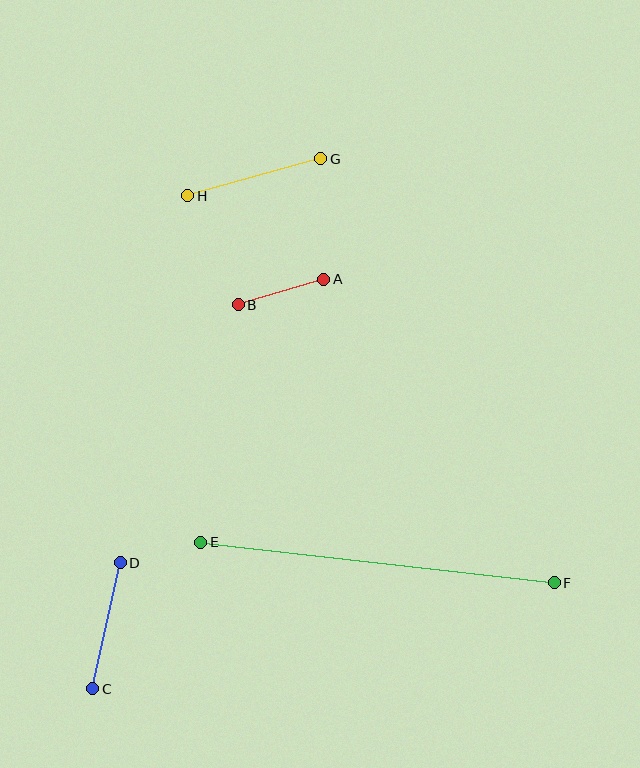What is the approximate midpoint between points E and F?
The midpoint is at approximately (377, 562) pixels.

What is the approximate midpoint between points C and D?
The midpoint is at approximately (106, 626) pixels.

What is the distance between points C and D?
The distance is approximately 129 pixels.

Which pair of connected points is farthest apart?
Points E and F are farthest apart.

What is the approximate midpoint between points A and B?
The midpoint is at approximately (281, 292) pixels.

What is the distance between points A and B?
The distance is approximately 89 pixels.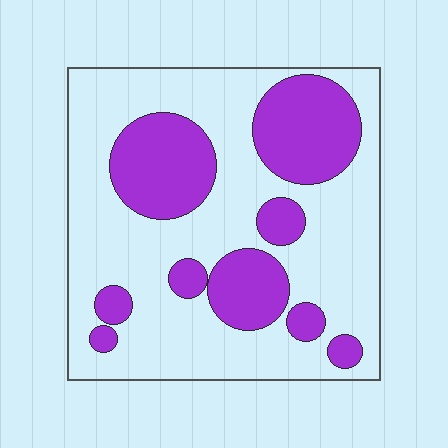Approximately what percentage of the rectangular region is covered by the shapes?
Approximately 30%.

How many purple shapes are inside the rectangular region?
9.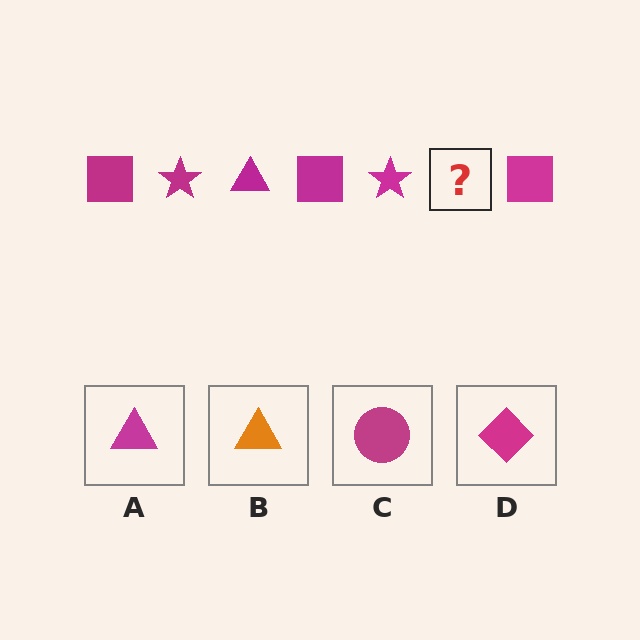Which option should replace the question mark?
Option A.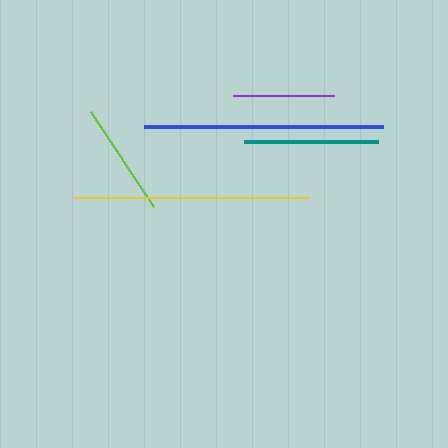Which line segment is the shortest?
The purple line is the shortest at approximately 101 pixels.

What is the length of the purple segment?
The purple segment is approximately 101 pixels long.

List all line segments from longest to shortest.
From longest to shortest: blue, yellow, teal, lime, purple.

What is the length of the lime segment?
The lime segment is approximately 115 pixels long.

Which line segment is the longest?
The blue line is the longest at approximately 240 pixels.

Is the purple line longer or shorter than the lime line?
The lime line is longer than the purple line.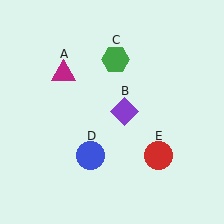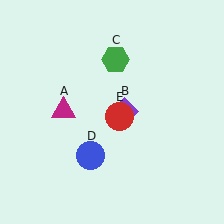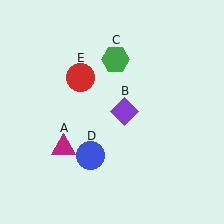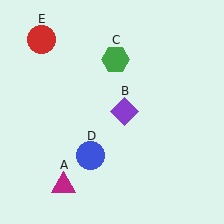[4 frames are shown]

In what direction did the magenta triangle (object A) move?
The magenta triangle (object A) moved down.